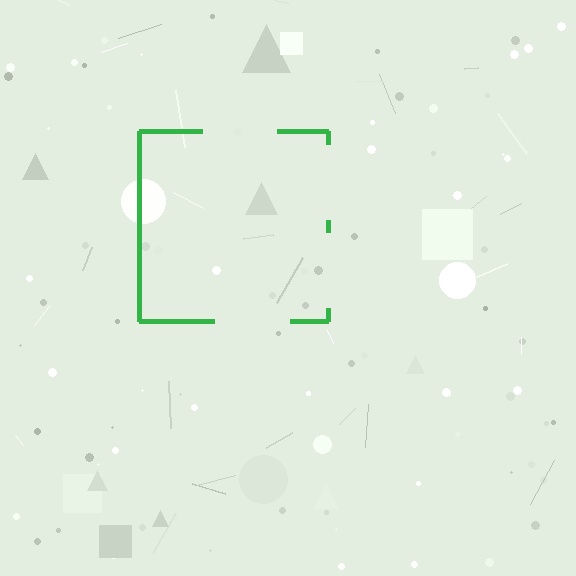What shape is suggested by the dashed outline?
The dashed outline suggests a square.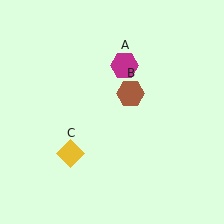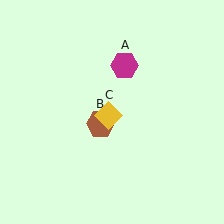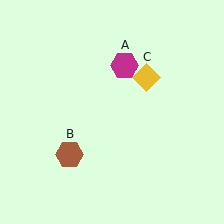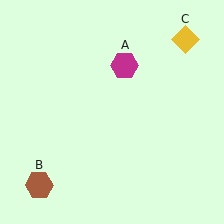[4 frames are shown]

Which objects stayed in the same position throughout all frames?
Magenta hexagon (object A) remained stationary.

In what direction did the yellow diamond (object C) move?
The yellow diamond (object C) moved up and to the right.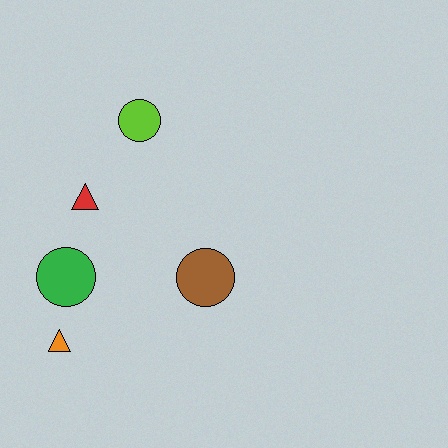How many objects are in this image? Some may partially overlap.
There are 5 objects.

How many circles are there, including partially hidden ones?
There are 3 circles.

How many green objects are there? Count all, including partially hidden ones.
There is 1 green object.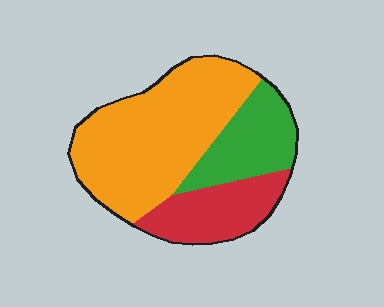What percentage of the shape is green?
Green covers around 20% of the shape.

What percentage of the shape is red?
Red covers 22% of the shape.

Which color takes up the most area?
Orange, at roughly 55%.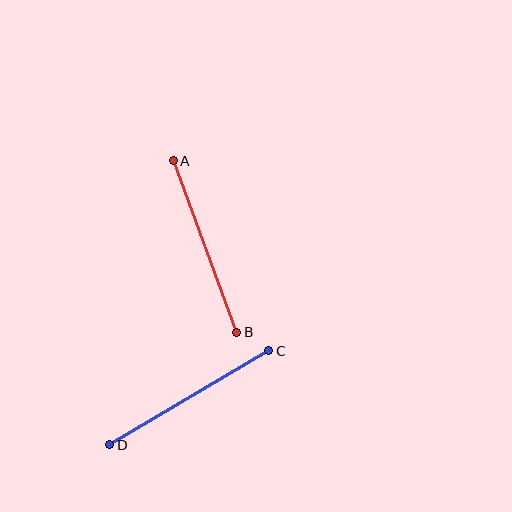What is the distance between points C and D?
The distance is approximately 185 pixels.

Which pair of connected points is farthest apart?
Points C and D are farthest apart.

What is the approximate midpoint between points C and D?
The midpoint is at approximately (189, 398) pixels.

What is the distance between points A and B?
The distance is approximately 183 pixels.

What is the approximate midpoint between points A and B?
The midpoint is at approximately (205, 247) pixels.